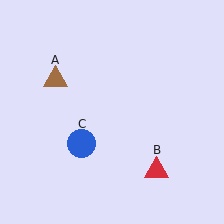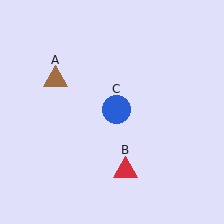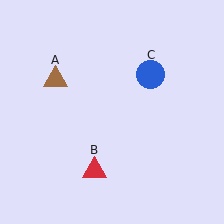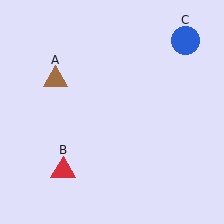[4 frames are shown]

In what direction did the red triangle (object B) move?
The red triangle (object B) moved left.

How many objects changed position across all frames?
2 objects changed position: red triangle (object B), blue circle (object C).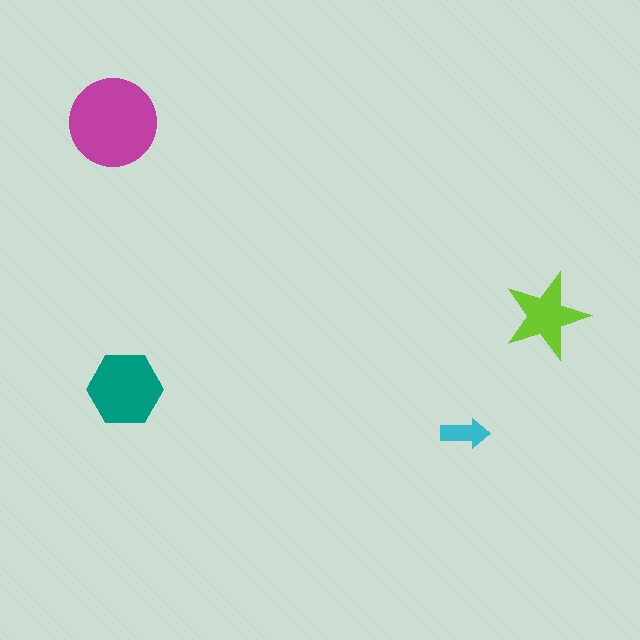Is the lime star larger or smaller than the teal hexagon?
Smaller.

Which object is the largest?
The magenta circle.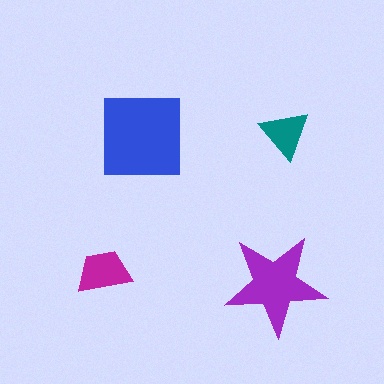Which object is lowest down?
The purple star is bottommost.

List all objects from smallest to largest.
The teal triangle, the magenta trapezoid, the purple star, the blue square.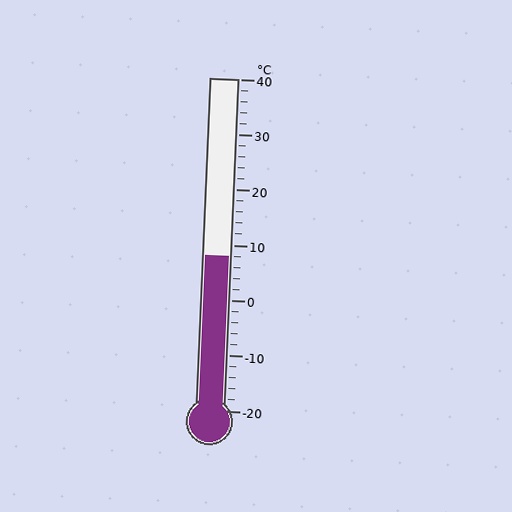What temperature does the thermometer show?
The thermometer shows approximately 8°C.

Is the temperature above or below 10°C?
The temperature is below 10°C.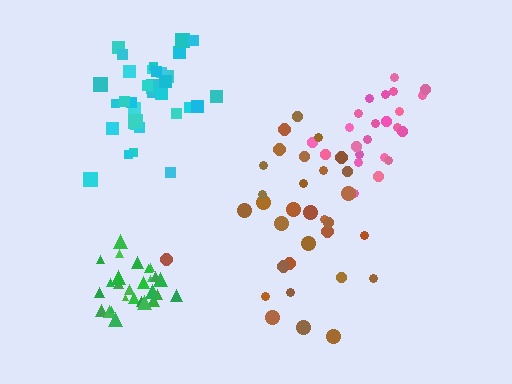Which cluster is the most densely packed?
Green.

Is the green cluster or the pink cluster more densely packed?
Green.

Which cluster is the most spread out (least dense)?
Brown.